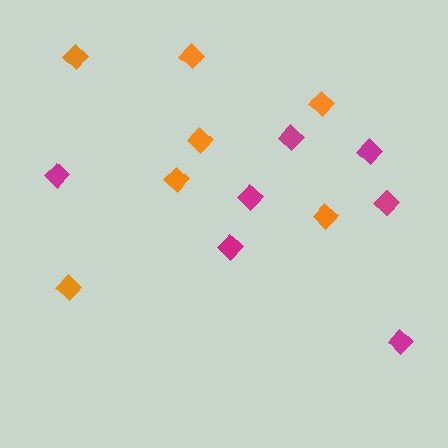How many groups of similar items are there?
There are 2 groups: one group of orange diamonds (7) and one group of magenta diamonds (7).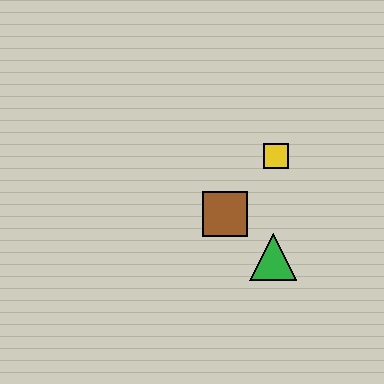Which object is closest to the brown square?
The green triangle is closest to the brown square.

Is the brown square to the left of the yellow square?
Yes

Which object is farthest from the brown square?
The yellow square is farthest from the brown square.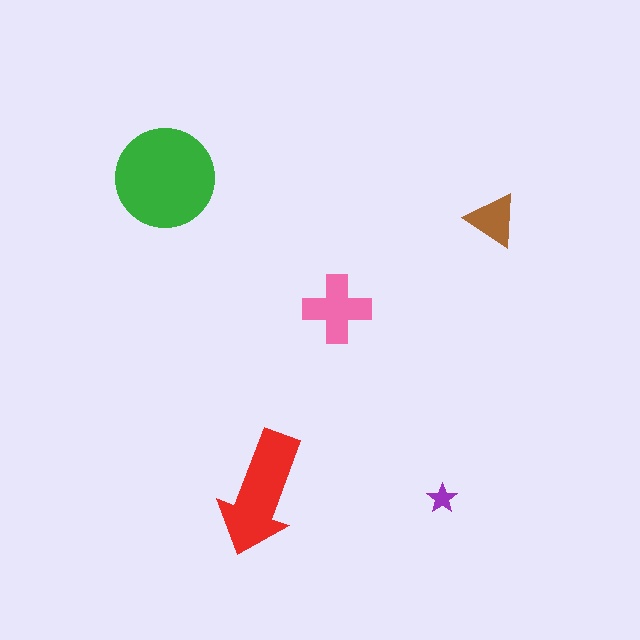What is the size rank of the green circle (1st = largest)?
1st.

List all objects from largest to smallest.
The green circle, the red arrow, the pink cross, the brown triangle, the purple star.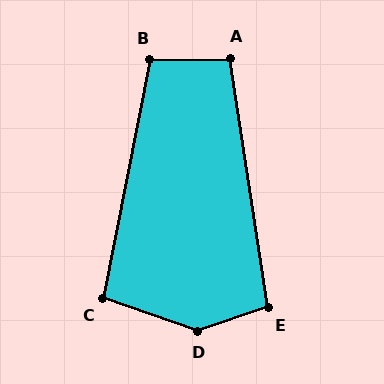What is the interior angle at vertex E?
Approximately 99 degrees (obtuse).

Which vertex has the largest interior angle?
D, at approximately 143 degrees.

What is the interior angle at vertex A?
Approximately 98 degrees (obtuse).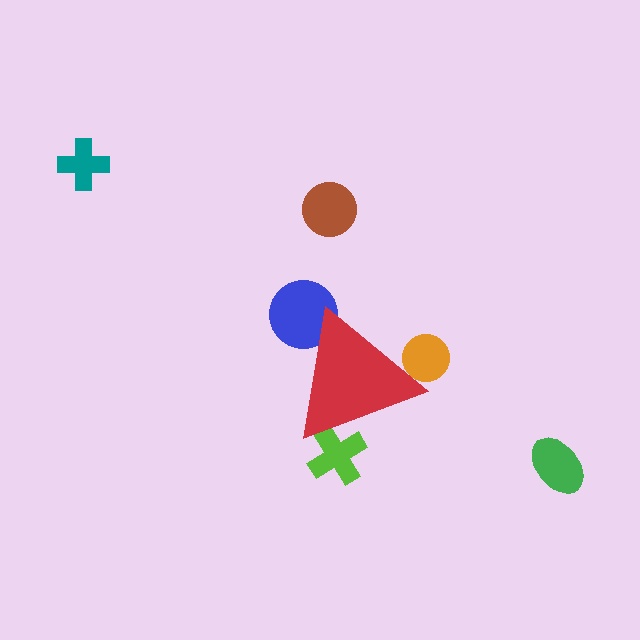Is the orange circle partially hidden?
Yes, the orange circle is partially hidden behind the red triangle.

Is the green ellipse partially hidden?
No, the green ellipse is fully visible.